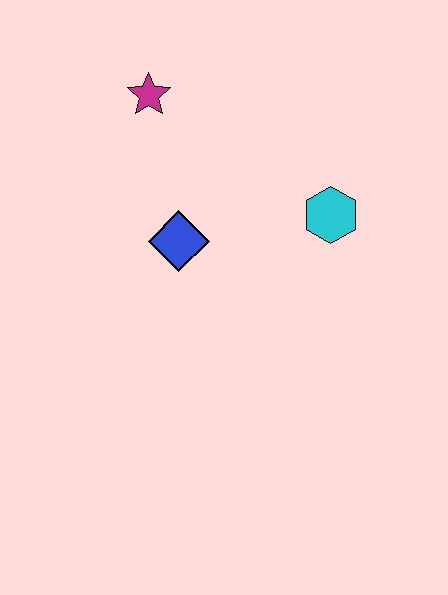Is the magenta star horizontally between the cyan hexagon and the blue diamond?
No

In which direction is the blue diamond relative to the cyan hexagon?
The blue diamond is to the left of the cyan hexagon.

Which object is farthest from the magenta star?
The cyan hexagon is farthest from the magenta star.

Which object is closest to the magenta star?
The blue diamond is closest to the magenta star.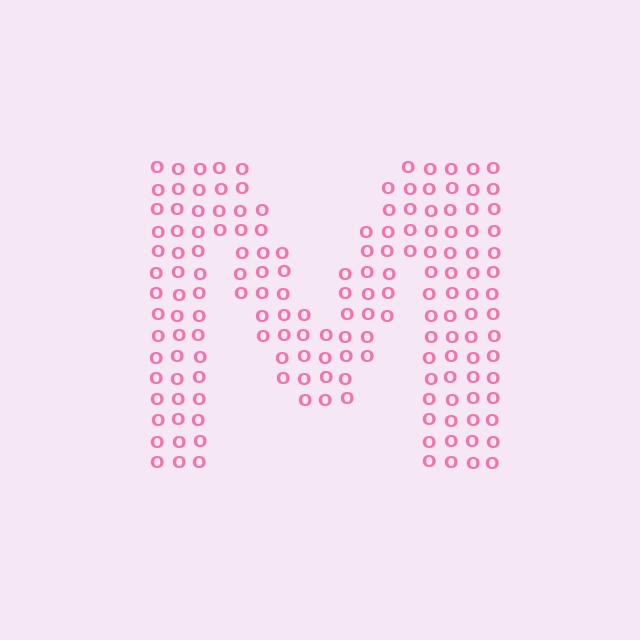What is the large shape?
The large shape is the letter M.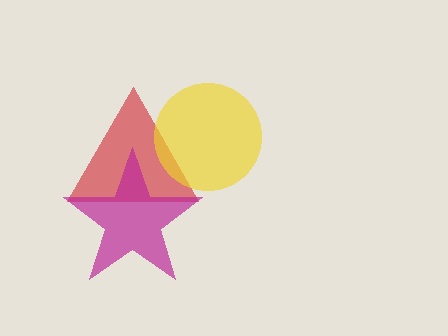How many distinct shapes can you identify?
There are 3 distinct shapes: a red triangle, a yellow circle, a magenta star.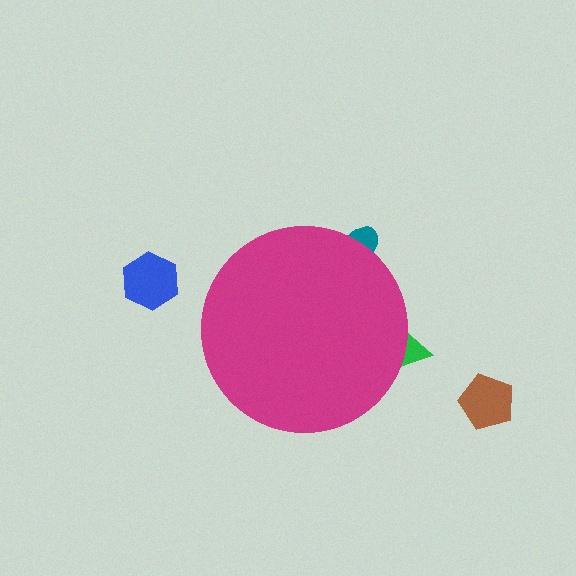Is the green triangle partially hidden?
Yes, the green triangle is partially hidden behind the magenta circle.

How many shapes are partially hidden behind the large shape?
2 shapes are partially hidden.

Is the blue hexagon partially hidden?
No, the blue hexagon is fully visible.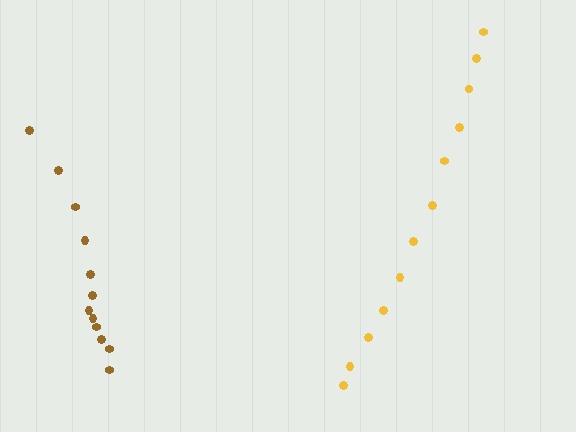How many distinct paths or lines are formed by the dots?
There are 2 distinct paths.